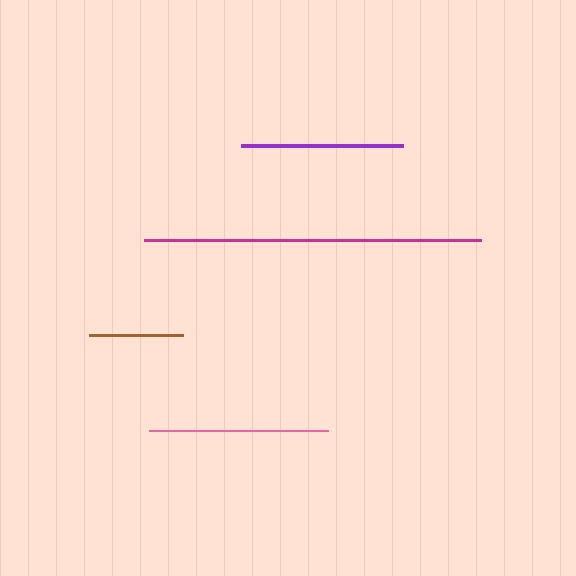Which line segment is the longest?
The magenta line is the longest at approximately 337 pixels.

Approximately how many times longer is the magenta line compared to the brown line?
The magenta line is approximately 3.6 times the length of the brown line.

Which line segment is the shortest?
The brown line is the shortest at approximately 95 pixels.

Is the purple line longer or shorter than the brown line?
The purple line is longer than the brown line.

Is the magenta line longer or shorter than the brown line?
The magenta line is longer than the brown line.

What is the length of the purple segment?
The purple segment is approximately 162 pixels long.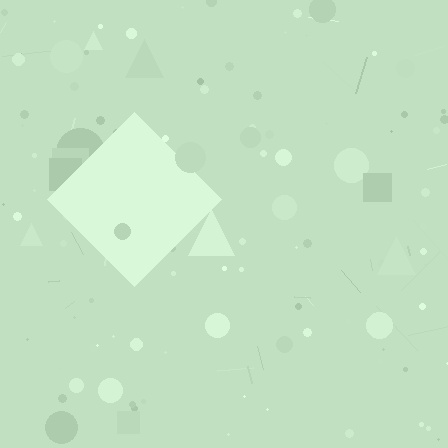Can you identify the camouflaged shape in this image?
The camouflaged shape is a diamond.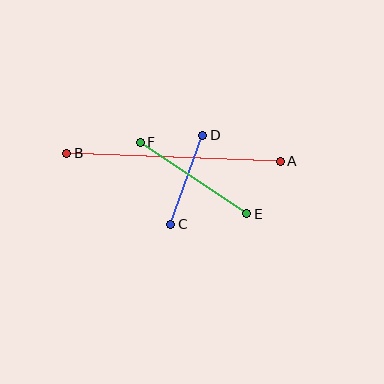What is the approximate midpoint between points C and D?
The midpoint is at approximately (187, 180) pixels.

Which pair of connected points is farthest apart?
Points A and B are farthest apart.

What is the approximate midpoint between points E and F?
The midpoint is at approximately (193, 178) pixels.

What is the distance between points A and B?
The distance is approximately 214 pixels.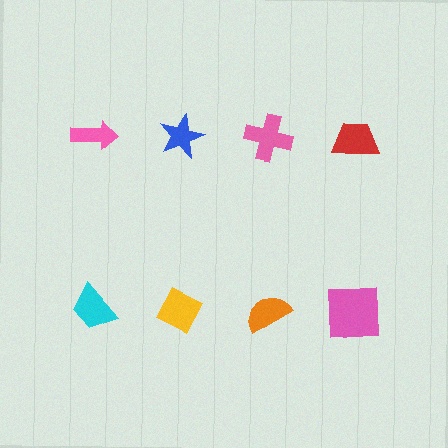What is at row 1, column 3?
A pink cross.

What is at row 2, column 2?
A yellow diamond.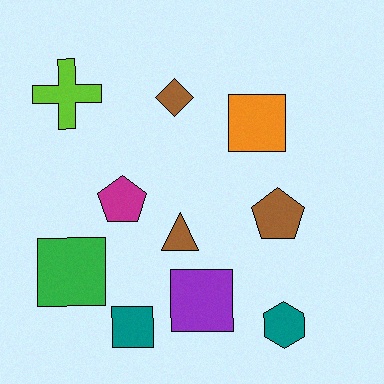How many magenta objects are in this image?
There is 1 magenta object.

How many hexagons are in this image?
There is 1 hexagon.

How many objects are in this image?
There are 10 objects.